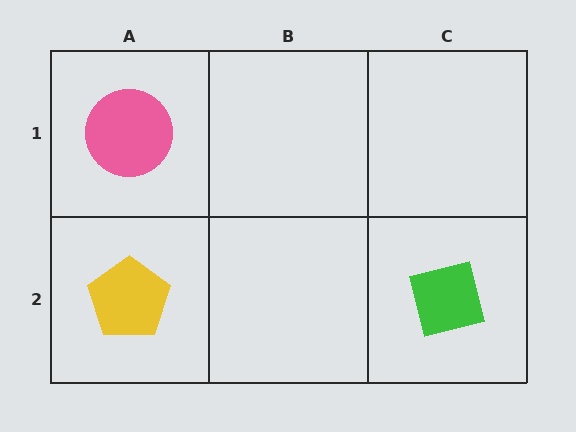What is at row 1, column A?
A pink circle.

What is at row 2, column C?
A green square.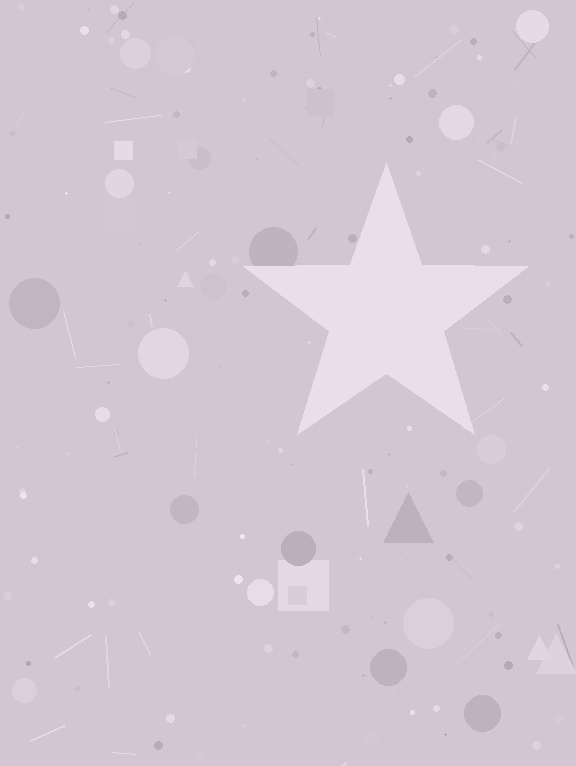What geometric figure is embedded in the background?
A star is embedded in the background.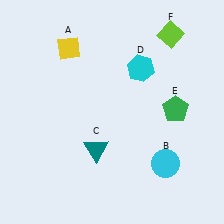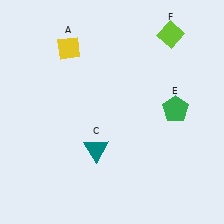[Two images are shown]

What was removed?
The cyan circle (B), the cyan hexagon (D) were removed in Image 2.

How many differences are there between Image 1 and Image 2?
There are 2 differences between the two images.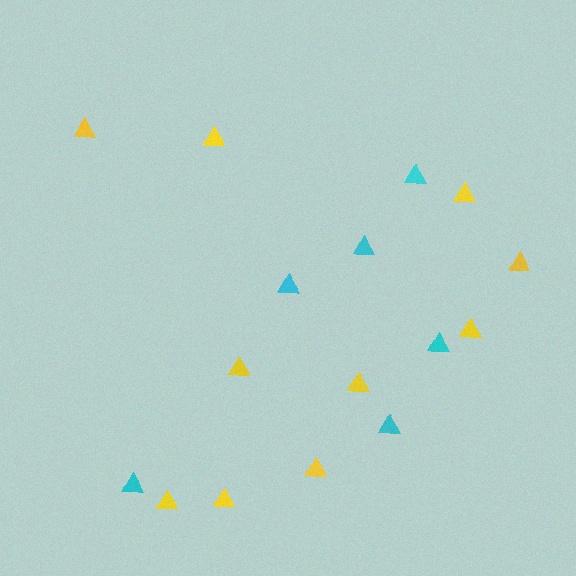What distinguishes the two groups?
There are 2 groups: one group of cyan triangles (6) and one group of yellow triangles (10).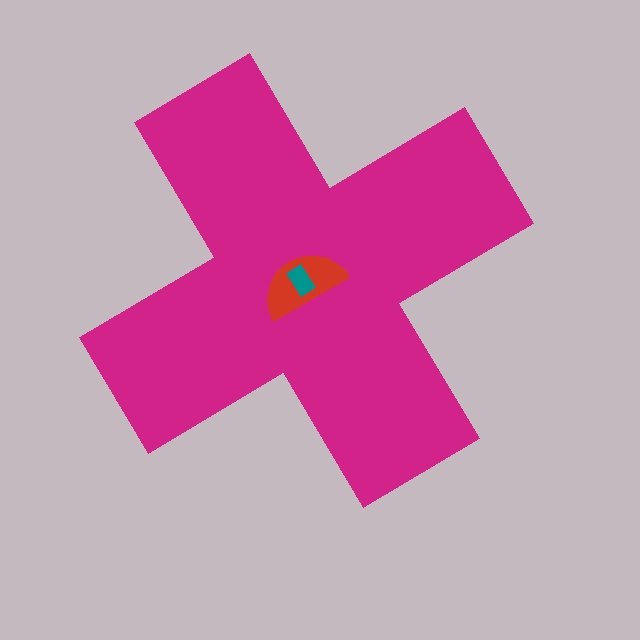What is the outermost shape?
The magenta cross.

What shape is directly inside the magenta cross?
The red semicircle.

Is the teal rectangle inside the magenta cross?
Yes.